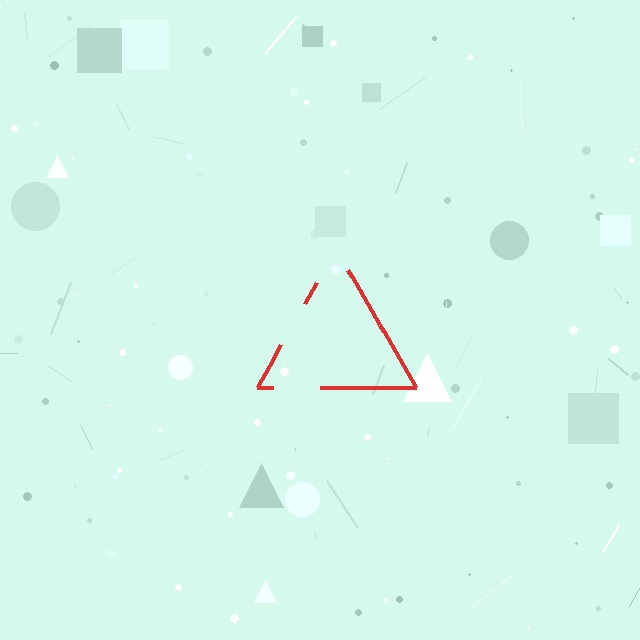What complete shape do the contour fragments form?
The contour fragments form a triangle.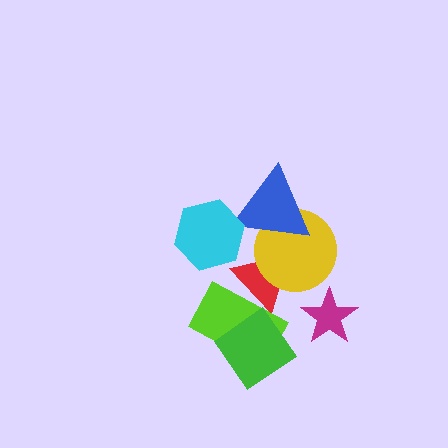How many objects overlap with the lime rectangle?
2 objects overlap with the lime rectangle.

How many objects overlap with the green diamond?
1 object overlaps with the green diamond.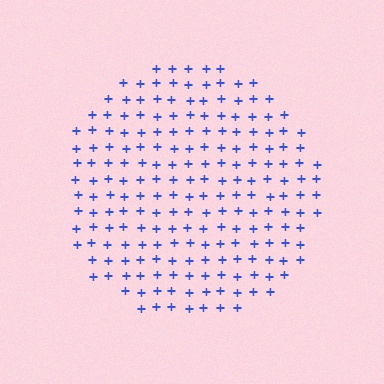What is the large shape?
The large shape is a circle.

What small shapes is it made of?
It is made of small plus signs.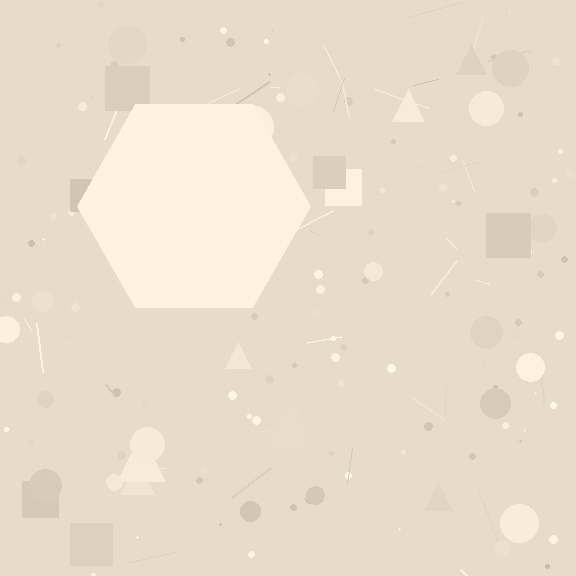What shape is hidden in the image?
A hexagon is hidden in the image.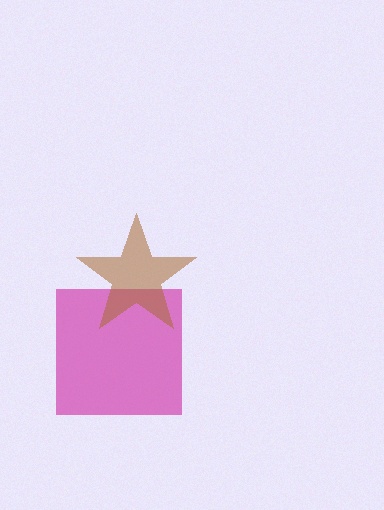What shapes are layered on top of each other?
The layered shapes are: a magenta square, a brown star.